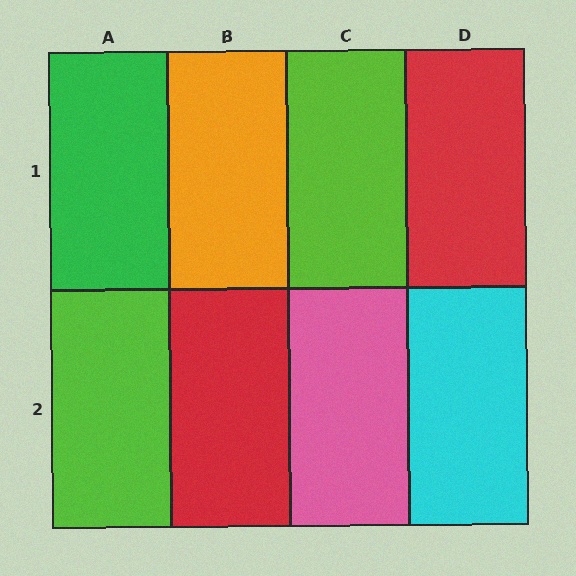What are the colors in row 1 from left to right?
Green, orange, lime, red.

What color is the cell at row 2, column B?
Red.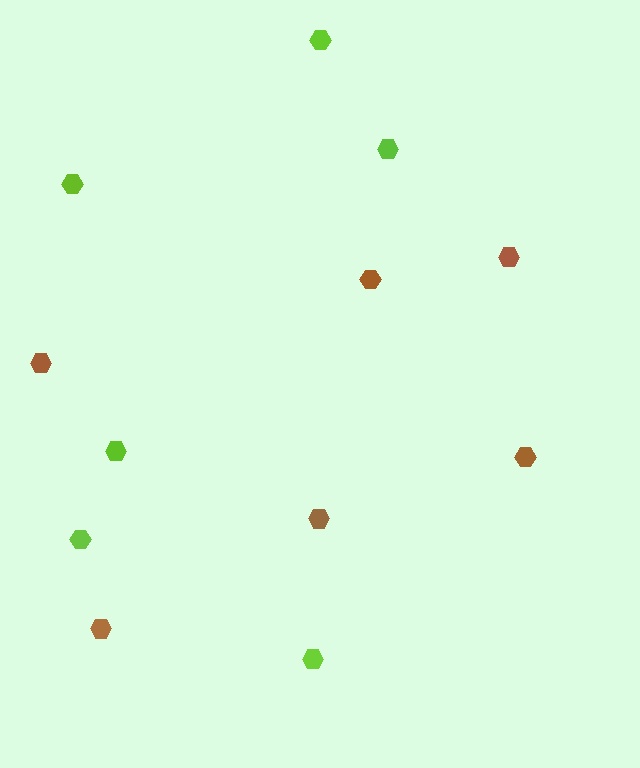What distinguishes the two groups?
There are 2 groups: one group of brown hexagons (6) and one group of lime hexagons (6).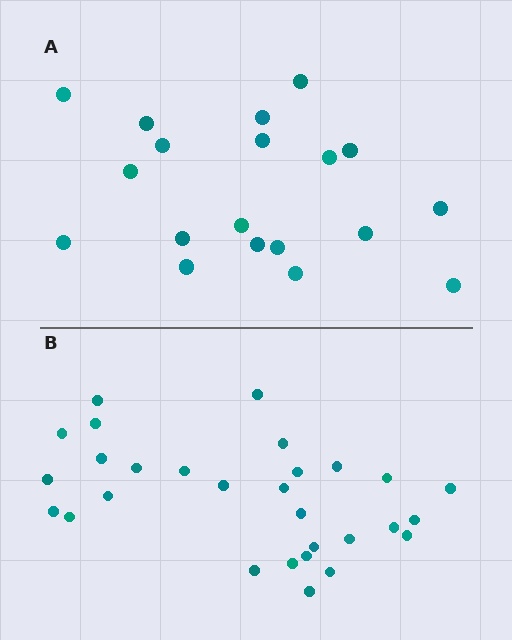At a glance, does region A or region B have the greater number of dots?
Region B (the bottom region) has more dots.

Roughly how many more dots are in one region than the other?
Region B has roughly 10 or so more dots than region A.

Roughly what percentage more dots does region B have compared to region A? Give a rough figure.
About 55% more.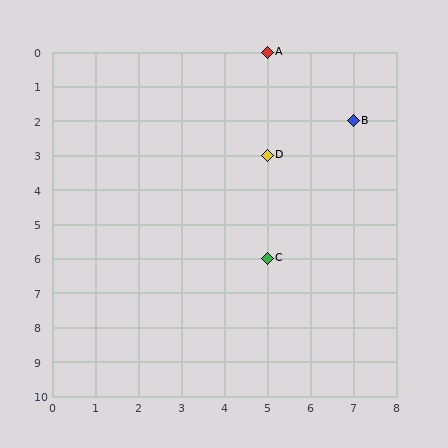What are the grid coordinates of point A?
Point A is at grid coordinates (5, 0).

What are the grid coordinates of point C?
Point C is at grid coordinates (5, 6).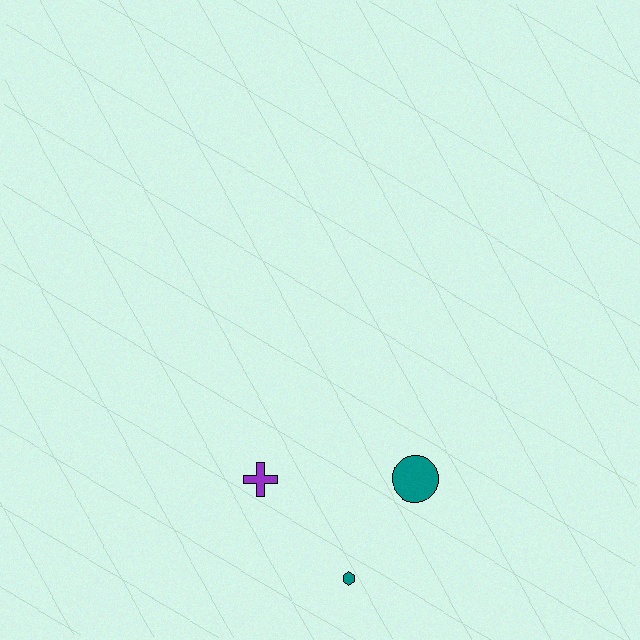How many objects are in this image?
There are 3 objects.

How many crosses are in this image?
There is 1 cross.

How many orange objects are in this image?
There are no orange objects.